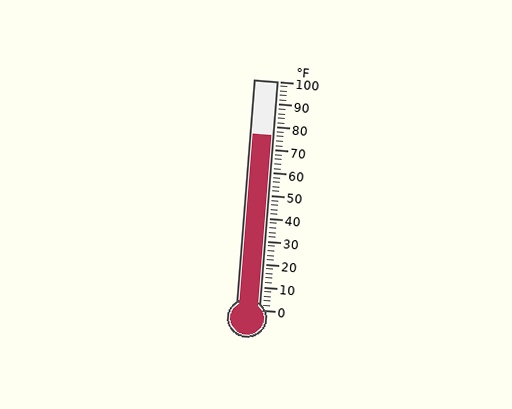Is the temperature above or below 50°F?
The temperature is above 50°F.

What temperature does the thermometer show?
The thermometer shows approximately 76°F.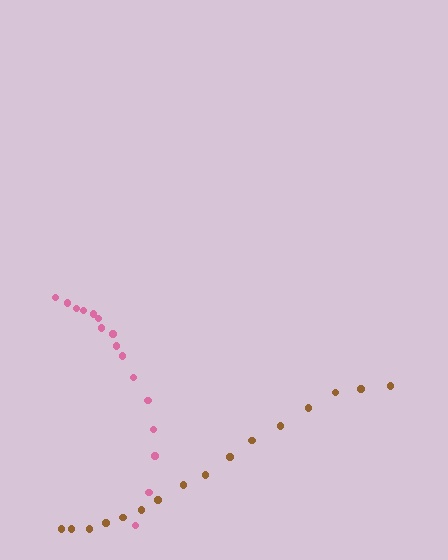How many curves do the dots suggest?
There are 2 distinct paths.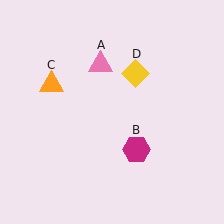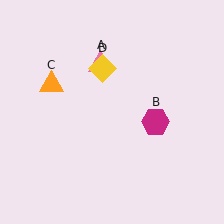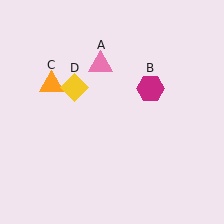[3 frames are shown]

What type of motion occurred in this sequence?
The magenta hexagon (object B), yellow diamond (object D) rotated counterclockwise around the center of the scene.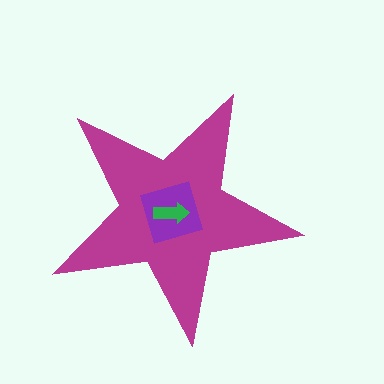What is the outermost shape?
The magenta star.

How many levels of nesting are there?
3.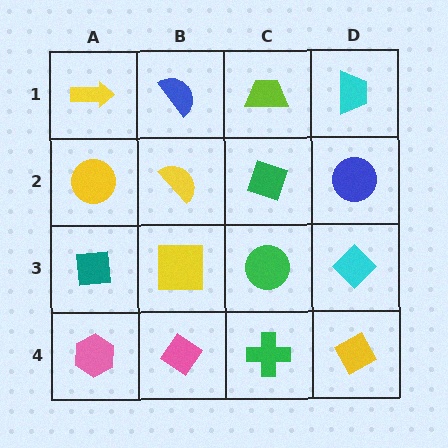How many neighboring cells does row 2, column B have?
4.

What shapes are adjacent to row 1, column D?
A blue circle (row 2, column D), a lime trapezoid (row 1, column C).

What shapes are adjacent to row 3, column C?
A green diamond (row 2, column C), a green cross (row 4, column C), a yellow square (row 3, column B), a cyan diamond (row 3, column D).